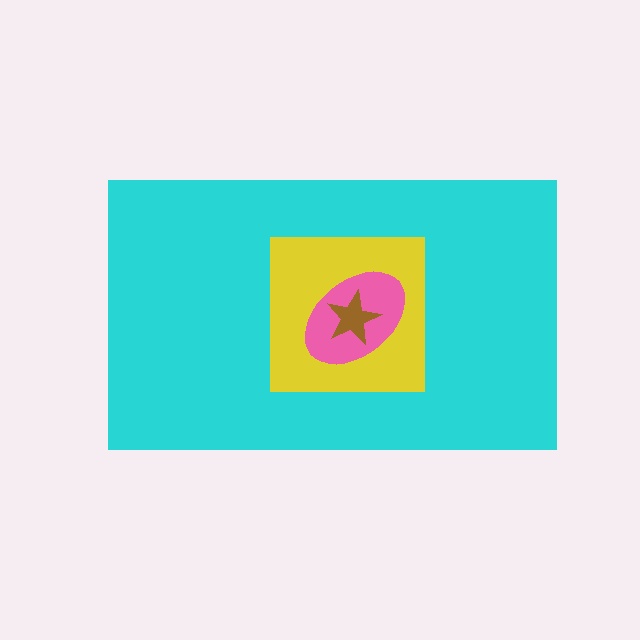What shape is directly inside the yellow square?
The pink ellipse.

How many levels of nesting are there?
4.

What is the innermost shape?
The brown star.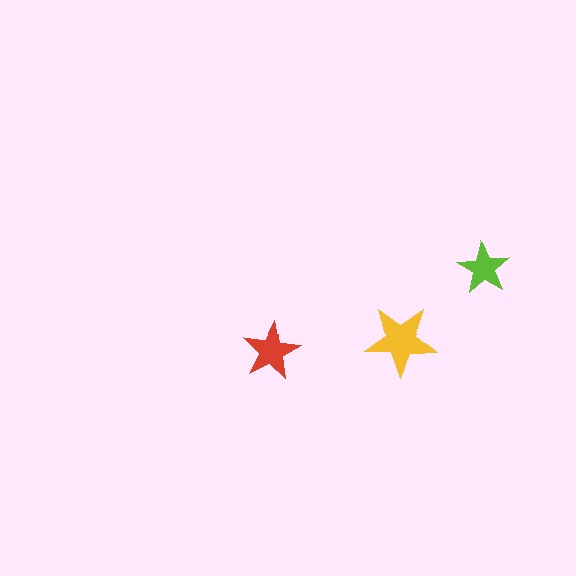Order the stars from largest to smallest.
the yellow one, the red one, the lime one.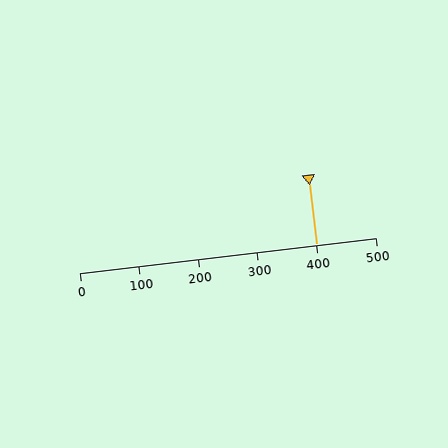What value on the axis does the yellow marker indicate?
The marker indicates approximately 400.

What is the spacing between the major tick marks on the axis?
The major ticks are spaced 100 apart.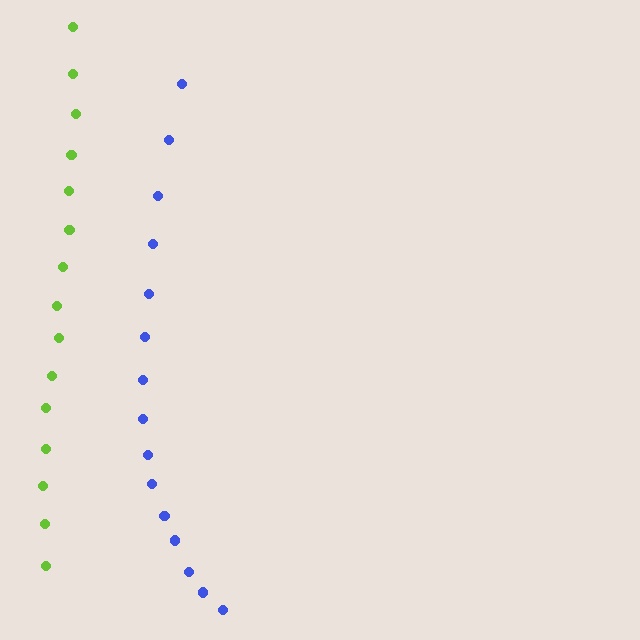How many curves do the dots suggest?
There are 2 distinct paths.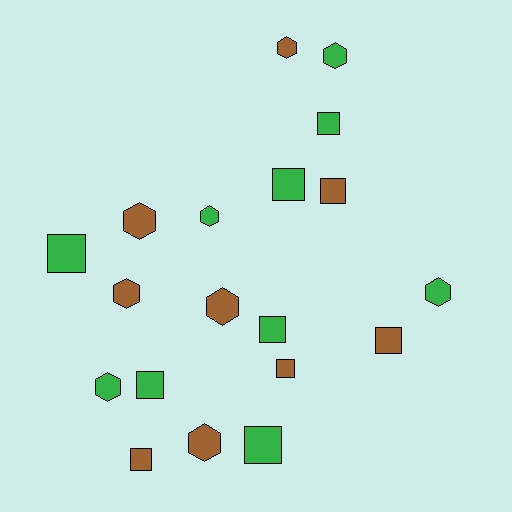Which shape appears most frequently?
Square, with 10 objects.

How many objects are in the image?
There are 19 objects.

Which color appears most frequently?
Green, with 10 objects.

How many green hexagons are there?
There are 4 green hexagons.